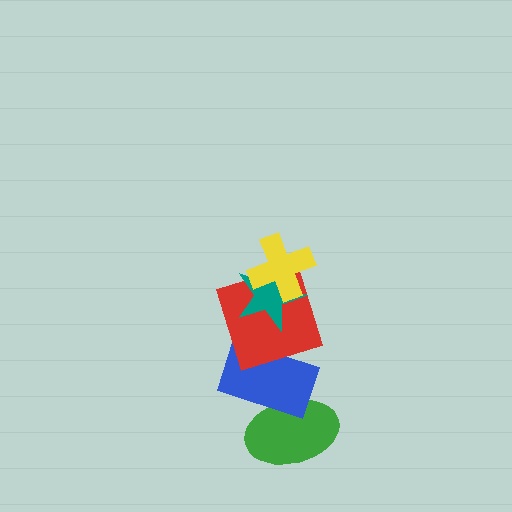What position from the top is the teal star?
The teal star is 2nd from the top.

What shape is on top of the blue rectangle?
The red square is on top of the blue rectangle.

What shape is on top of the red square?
The teal star is on top of the red square.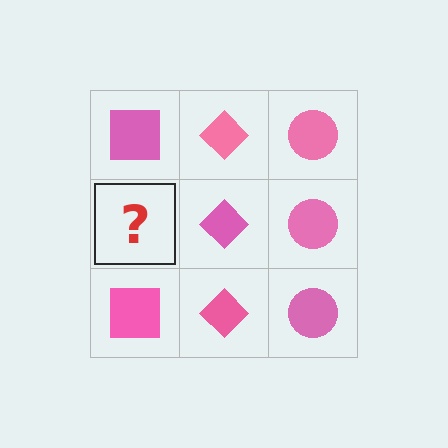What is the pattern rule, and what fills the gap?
The rule is that each column has a consistent shape. The gap should be filled with a pink square.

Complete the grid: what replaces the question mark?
The question mark should be replaced with a pink square.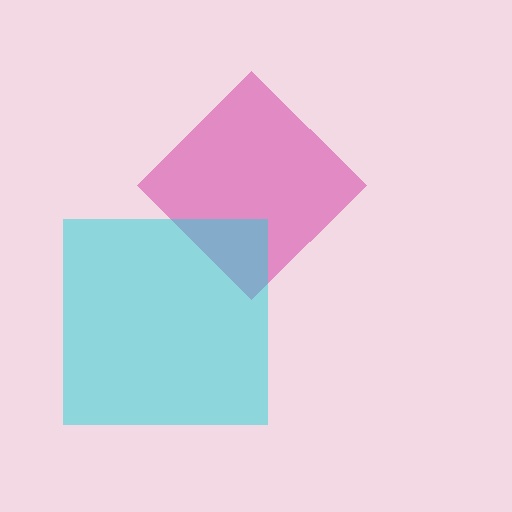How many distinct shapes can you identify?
There are 2 distinct shapes: a magenta diamond, a cyan square.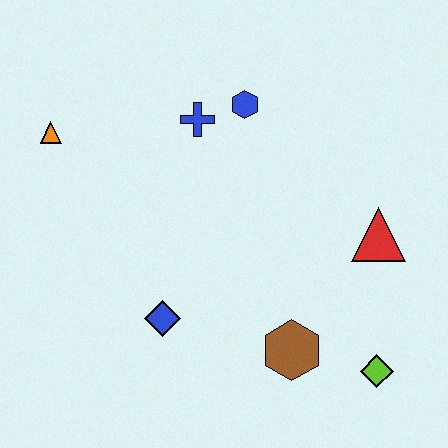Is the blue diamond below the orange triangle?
Yes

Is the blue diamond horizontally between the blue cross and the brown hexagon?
No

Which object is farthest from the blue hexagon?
The lime diamond is farthest from the blue hexagon.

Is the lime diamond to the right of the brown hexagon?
Yes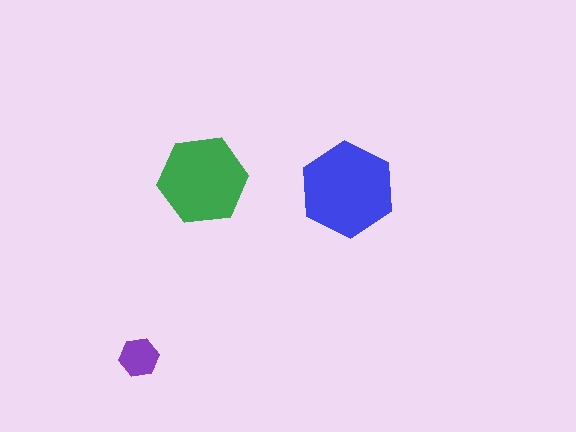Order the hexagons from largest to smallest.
the blue one, the green one, the purple one.